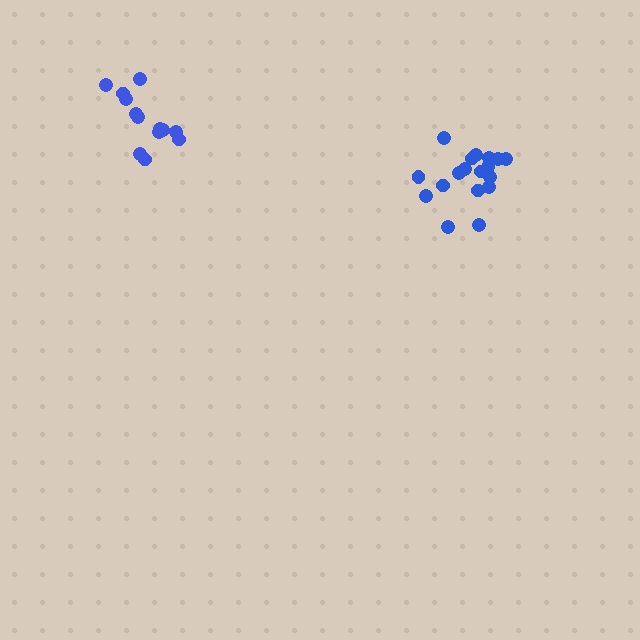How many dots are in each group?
Group 1: 18 dots, Group 2: 13 dots (31 total).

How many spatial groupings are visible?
There are 2 spatial groupings.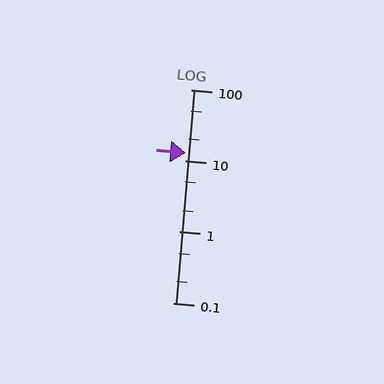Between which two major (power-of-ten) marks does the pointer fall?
The pointer is between 10 and 100.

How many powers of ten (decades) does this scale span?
The scale spans 3 decades, from 0.1 to 100.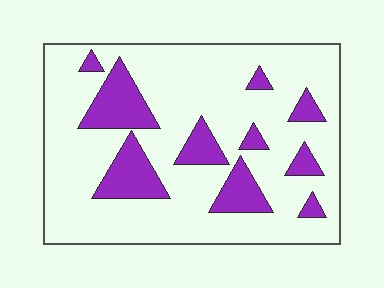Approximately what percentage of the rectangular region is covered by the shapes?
Approximately 20%.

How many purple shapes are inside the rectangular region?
10.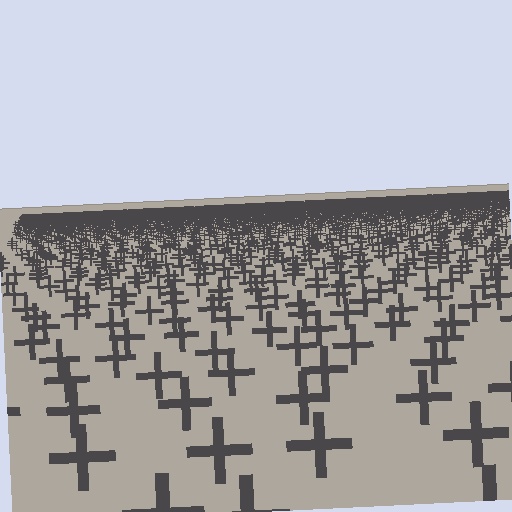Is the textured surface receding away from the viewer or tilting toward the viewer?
The surface is receding away from the viewer. Texture elements get smaller and denser toward the top.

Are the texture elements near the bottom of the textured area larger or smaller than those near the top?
Larger. Near the bottom, elements are closer to the viewer and appear at a bigger on-screen size.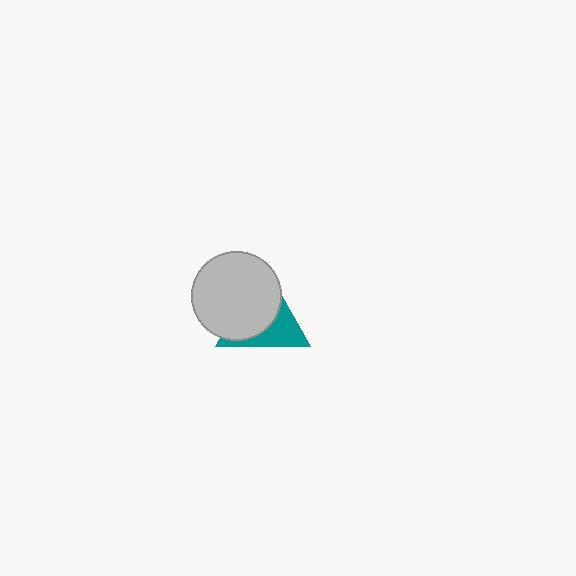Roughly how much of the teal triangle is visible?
A small part of it is visible (roughly 40%).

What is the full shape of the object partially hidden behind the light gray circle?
The partially hidden object is a teal triangle.